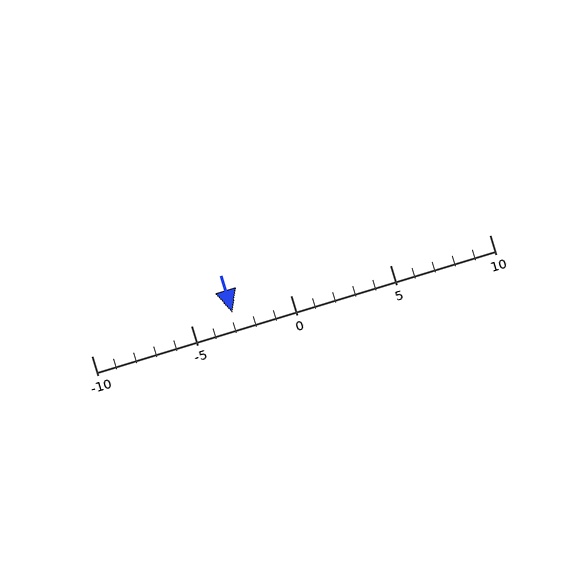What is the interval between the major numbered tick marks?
The major tick marks are spaced 5 units apart.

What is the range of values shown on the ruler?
The ruler shows values from -10 to 10.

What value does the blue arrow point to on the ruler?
The blue arrow points to approximately -3.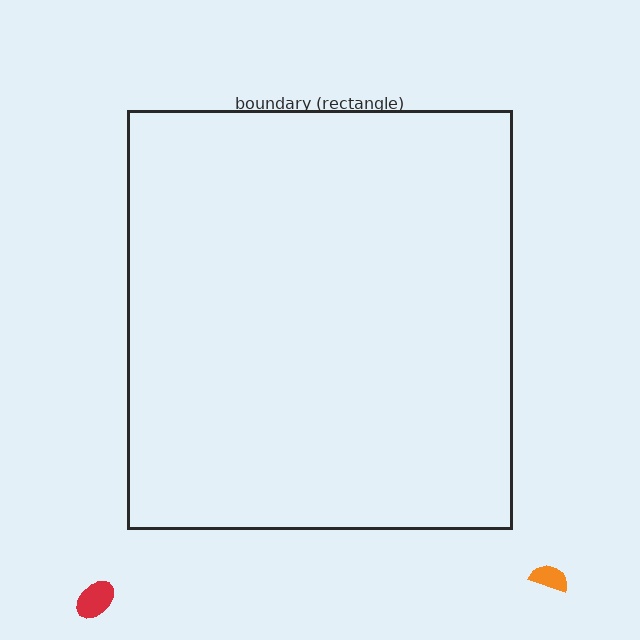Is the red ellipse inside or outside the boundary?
Outside.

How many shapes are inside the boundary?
0 inside, 2 outside.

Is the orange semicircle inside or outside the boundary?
Outside.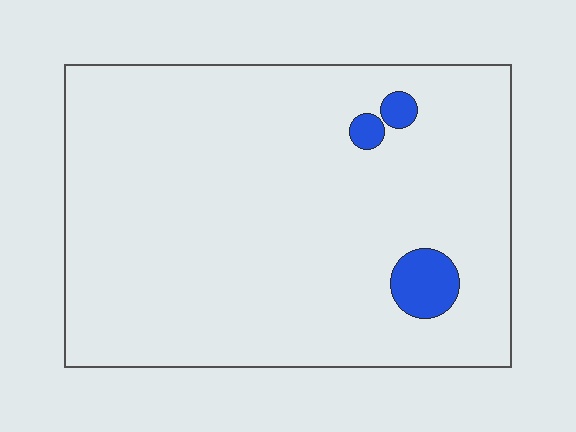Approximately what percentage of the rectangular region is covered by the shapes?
Approximately 5%.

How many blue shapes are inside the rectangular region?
3.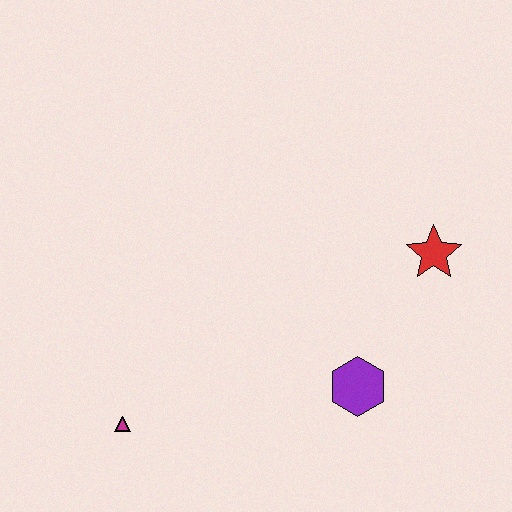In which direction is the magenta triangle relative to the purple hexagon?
The magenta triangle is to the left of the purple hexagon.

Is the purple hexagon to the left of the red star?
Yes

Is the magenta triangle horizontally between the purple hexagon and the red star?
No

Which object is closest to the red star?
The purple hexagon is closest to the red star.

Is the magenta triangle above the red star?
No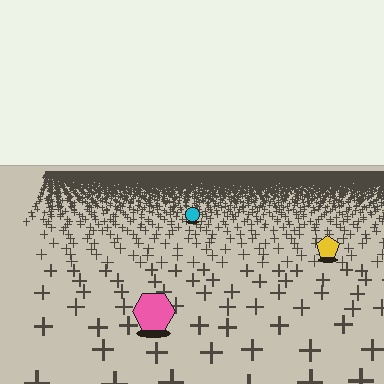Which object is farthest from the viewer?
The cyan circle is farthest from the viewer. It appears smaller and the ground texture around it is denser.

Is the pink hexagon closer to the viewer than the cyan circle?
Yes. The pink hexagon is closer — you can tell from the texture gradient: the ground texture is coarser near it.